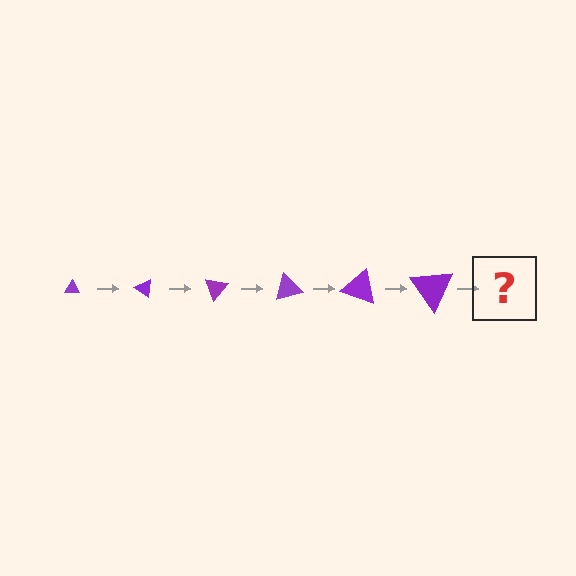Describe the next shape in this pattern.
It should be a triangle, larger than the previous one and rotated 210 degrees from the start.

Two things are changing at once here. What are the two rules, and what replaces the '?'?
The two rules are that the triangle grows larger each step and it rotates 35 degrees each step. The '?' should be a triangle, larger than the previous one and rotated 210 degrees from the start.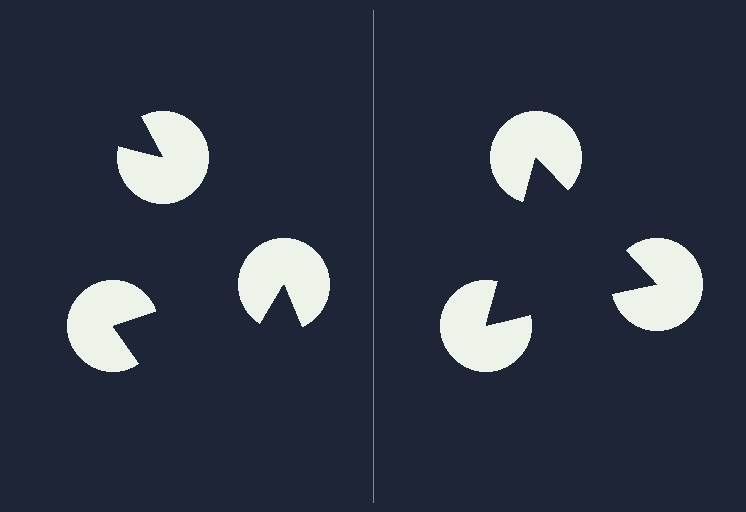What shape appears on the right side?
An illusory triangle.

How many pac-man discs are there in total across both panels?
6 — 3 on each side.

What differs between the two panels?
The pac-man discs are positioned identically on both sides; only the wedge orientations differ. On the right they align to a triangle; on the left they are misaligned.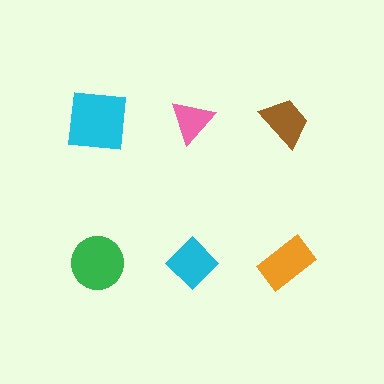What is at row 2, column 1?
A green circle.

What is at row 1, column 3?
A brown trapezoid.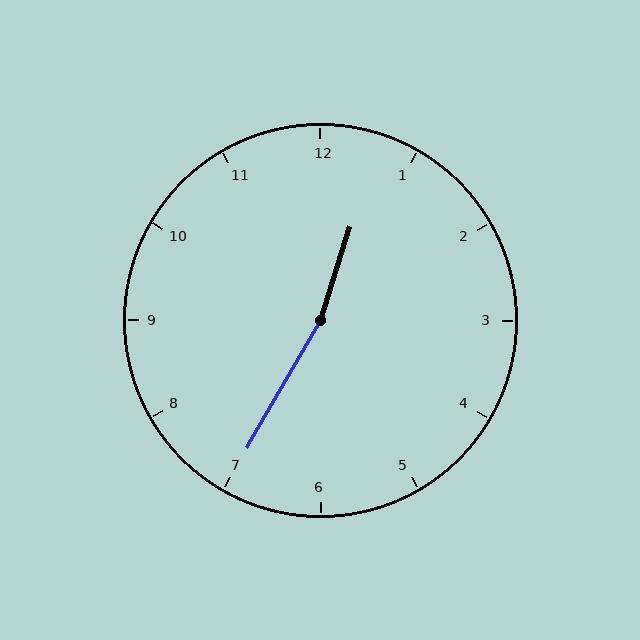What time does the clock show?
12:35.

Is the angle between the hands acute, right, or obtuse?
It is obtuse.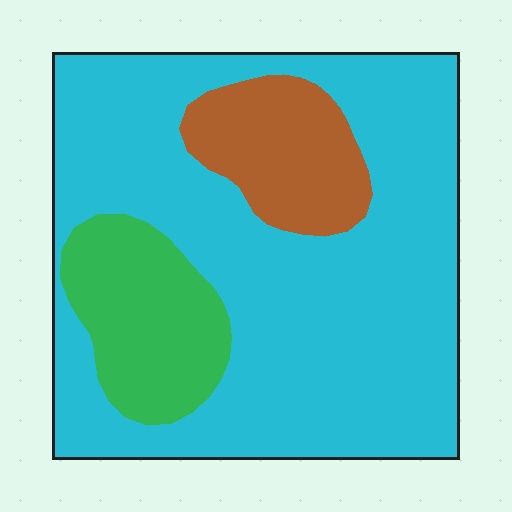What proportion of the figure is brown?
Brown covers 13% of the figure.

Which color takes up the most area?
Cyan, at roughly 70%.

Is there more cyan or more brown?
Cyan.